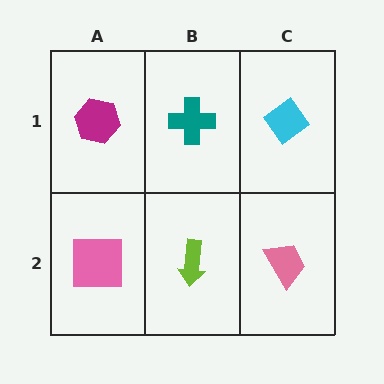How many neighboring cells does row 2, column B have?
3.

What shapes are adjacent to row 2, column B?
A teal cross (row 1, column B), a pink square (row 2, column A), a pink trapezoid (row 2, column C).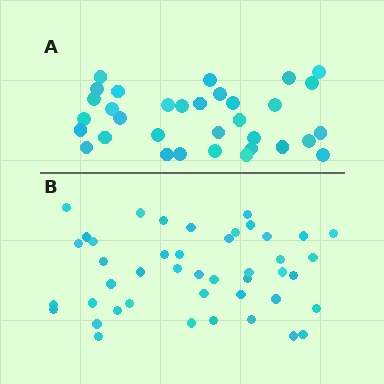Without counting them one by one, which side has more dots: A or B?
Region B (the bottom region) has more dots.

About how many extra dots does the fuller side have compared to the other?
Region B has roughly 12 or so more dots than region A.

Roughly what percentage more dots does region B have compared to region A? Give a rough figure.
About 35% more.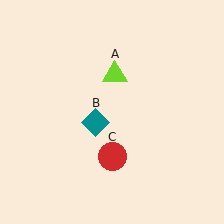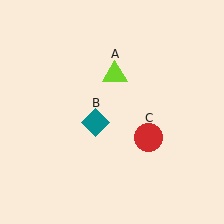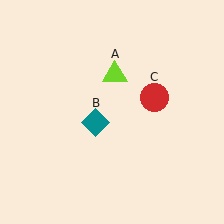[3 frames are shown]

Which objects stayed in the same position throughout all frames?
Lime triangle (object A) and teal diamond (object B) remained stationary.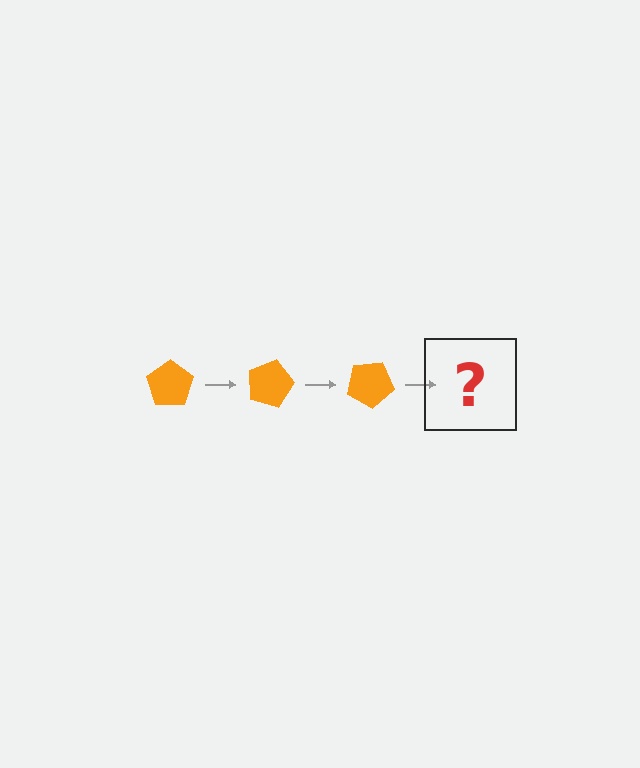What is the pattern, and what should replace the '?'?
The pattern is that the pentagon rotates 15 degrees each step. The '?' should be an orange pentagon rotated 45 degrees.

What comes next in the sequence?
The next element should be an orange pentagon rotated 45 degrees.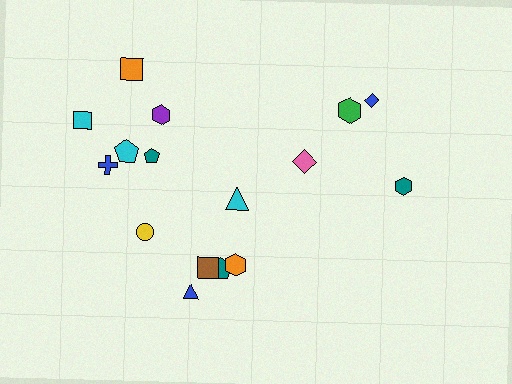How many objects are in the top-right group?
There are 4 objects.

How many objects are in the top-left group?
There are 6 objects.